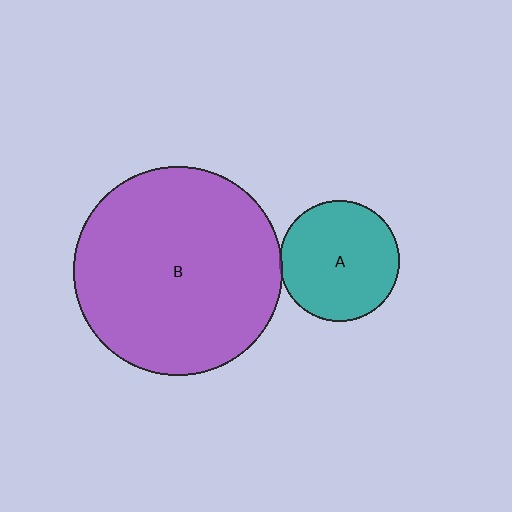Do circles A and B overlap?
Yes.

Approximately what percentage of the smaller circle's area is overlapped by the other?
Approximately 5%.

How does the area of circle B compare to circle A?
Approximately 3.0 times.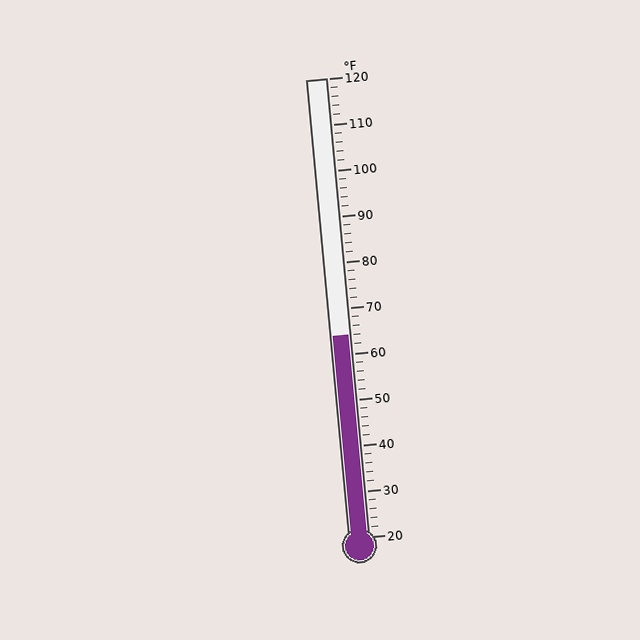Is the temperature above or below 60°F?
The temperature is above 60°F.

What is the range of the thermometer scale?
The thermometer scale ranges from 20°F to 120°F.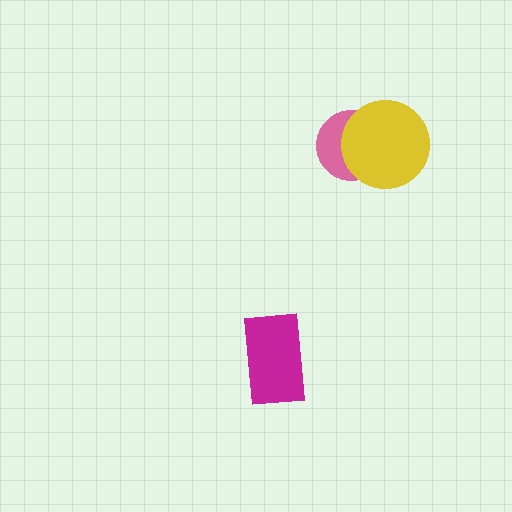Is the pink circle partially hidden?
Yes, it is partially covered by another shape.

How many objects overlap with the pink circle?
1 object overlaps with the pink circle.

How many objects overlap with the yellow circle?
1 object overlaps with the yellow circle.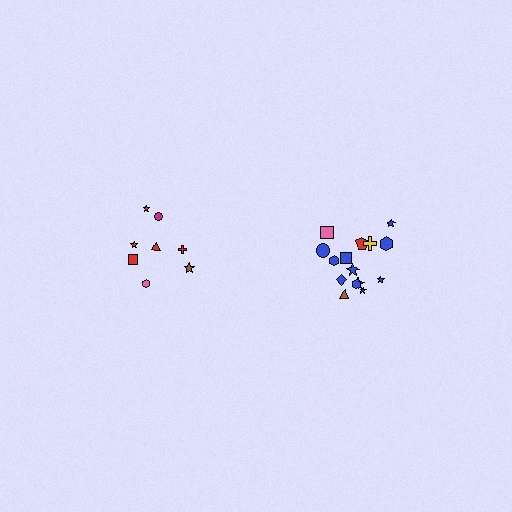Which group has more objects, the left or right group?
The right group.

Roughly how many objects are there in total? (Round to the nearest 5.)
Roughly 25 objects in total.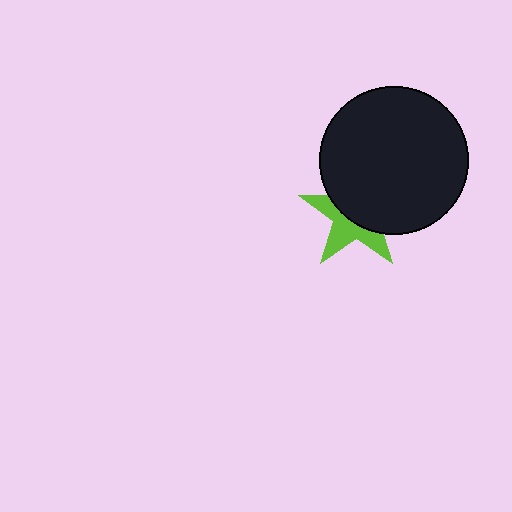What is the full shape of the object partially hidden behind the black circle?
The partially hidden object is a lime star.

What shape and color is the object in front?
The object in front is a black circle.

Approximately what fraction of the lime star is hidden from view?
Roughly 55% of the lime star is hidden behind the black circle.